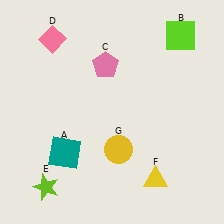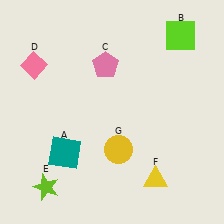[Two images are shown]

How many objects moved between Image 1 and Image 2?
1 object moved between the two images.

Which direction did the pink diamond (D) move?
The pink diamond (D) moved down.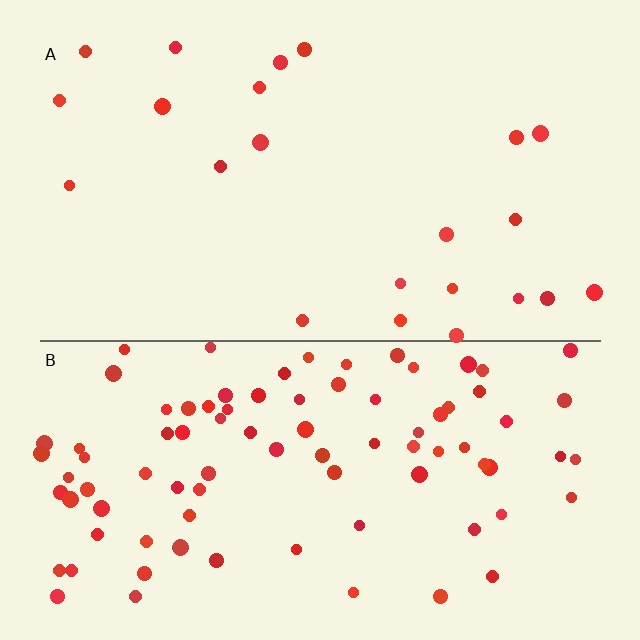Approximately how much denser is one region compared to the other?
Approximately 3.9× — region B over region A.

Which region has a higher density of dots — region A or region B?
B (the bottom).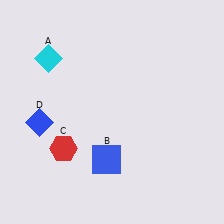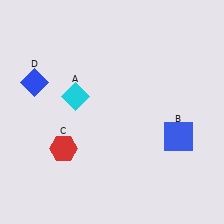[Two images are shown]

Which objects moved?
The objects that moved are: the cyan diamond (A), the blue square (B), the blue diamond (D).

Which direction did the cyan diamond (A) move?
The cyan diamond (A) moved down.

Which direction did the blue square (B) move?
The blue square (B) moved right.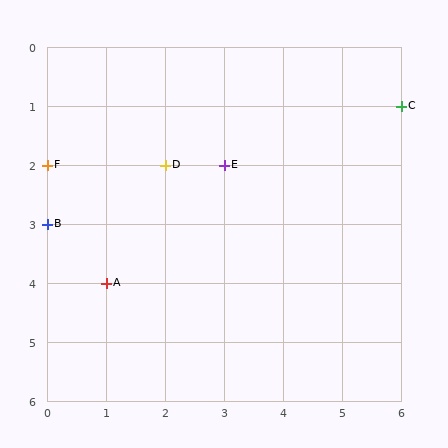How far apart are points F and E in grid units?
Points F and E are 3 columns apart.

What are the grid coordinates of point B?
Point B is at grid coordinates (0, 3).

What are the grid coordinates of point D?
Point D is at grid coordinates (2, 2).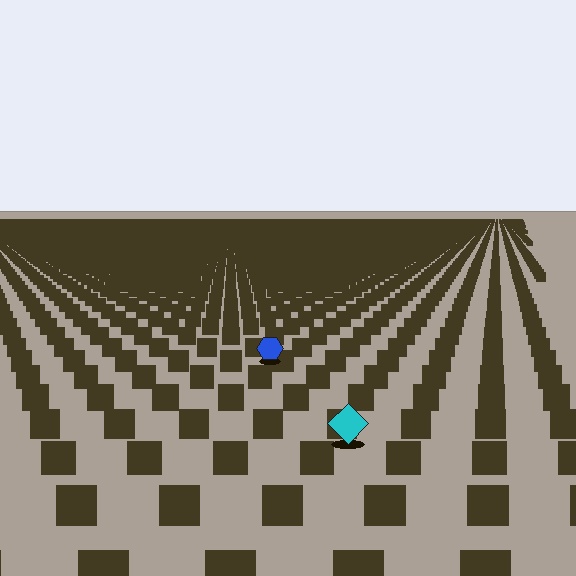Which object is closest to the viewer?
The cyan diamond is closest. The texture marks near it are larger and more spread out.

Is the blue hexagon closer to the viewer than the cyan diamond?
No. The cyan diamond is closer — you can tell from the texture gradient: the ground texture is coarser near it.